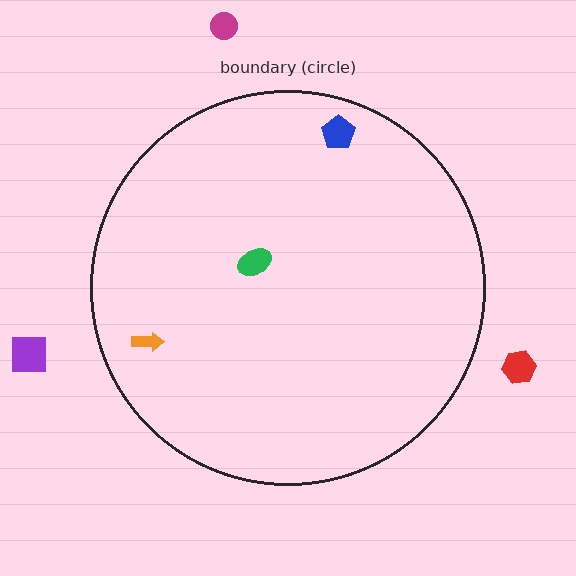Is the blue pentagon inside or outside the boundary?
Inside.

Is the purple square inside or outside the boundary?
Outside.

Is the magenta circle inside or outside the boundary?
Outside.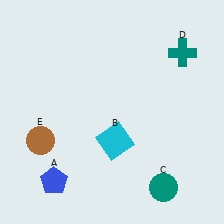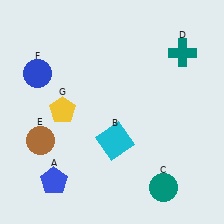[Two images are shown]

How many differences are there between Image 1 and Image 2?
There are 2 differences between the two images.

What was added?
A blue circle (F), a yellow pentagon (G) were added in Image 2.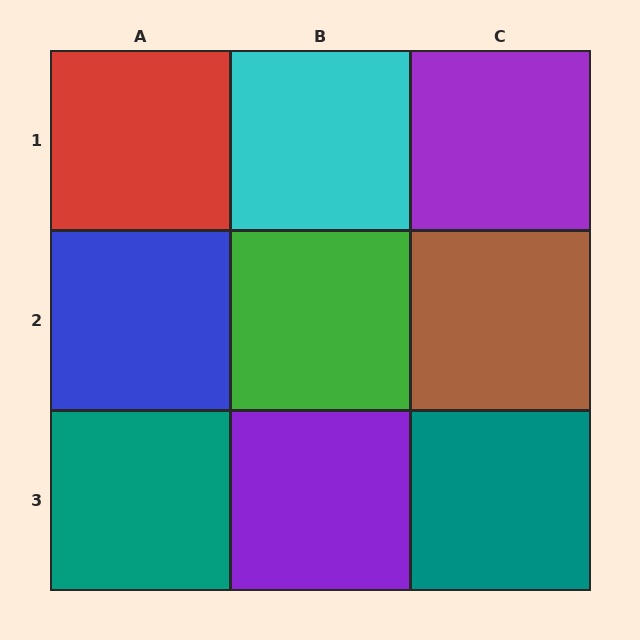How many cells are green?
1 cell is green.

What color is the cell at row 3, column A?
Teal.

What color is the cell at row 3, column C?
Teal.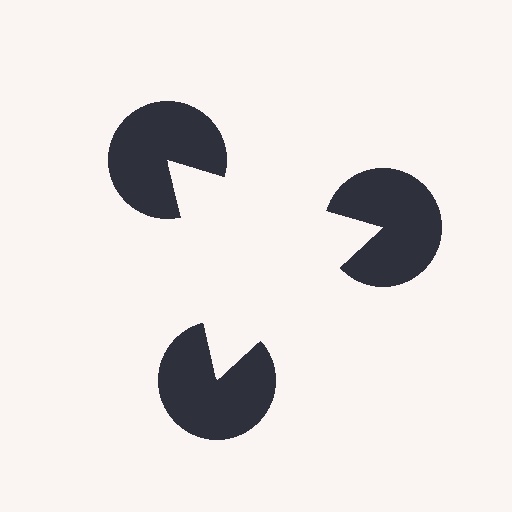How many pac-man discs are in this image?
There are 3 — one at each vertex of the illusory triangle.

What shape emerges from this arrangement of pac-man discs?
An illusory triangle — its edges are inferred from the aligned wedge cuts in the pac-man discs, not physically drawn.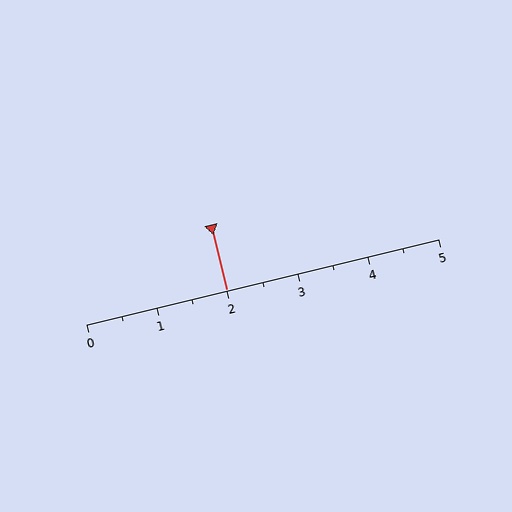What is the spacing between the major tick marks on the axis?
The major ticks are spaced 1 apart.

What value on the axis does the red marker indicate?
The marker indicates approximately 2.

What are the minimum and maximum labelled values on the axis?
The axis runs from 0 to 5.